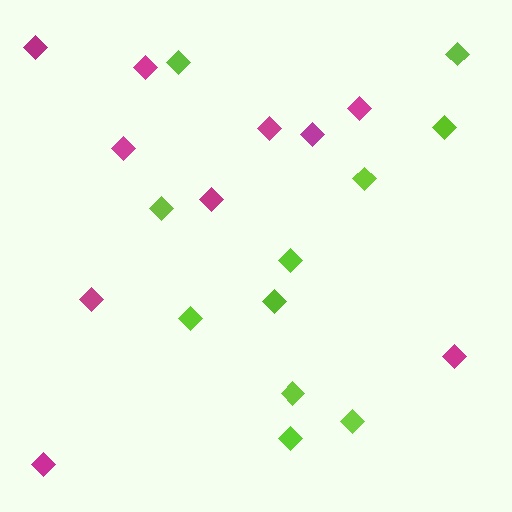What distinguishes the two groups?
There are 2 groups: one group of lime diamonds (11) and one group of magenta diamonds (10).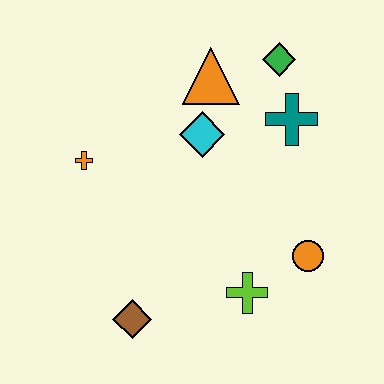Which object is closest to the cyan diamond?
The orange triangle is closest to the cyan diamond.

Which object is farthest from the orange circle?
The orange cross is farthest from the orange circle.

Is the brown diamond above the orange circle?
No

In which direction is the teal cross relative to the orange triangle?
The teal cross is to the right of the orange triangle.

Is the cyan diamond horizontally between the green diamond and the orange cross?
Yes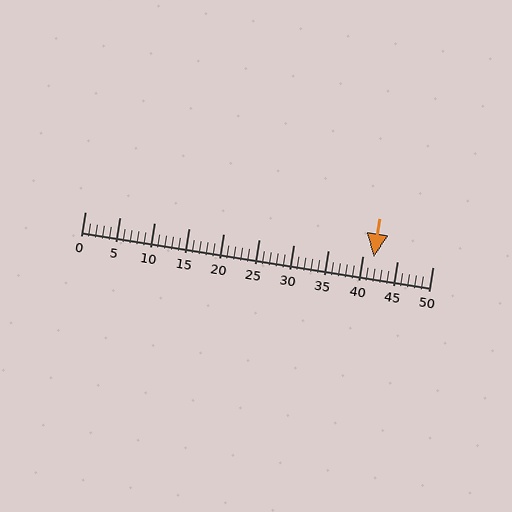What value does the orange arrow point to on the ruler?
The orange arrow points to approximately 42.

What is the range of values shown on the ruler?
The ruler shows values from 0 to 50.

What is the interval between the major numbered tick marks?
The major tick marks are spaced 5 units apart.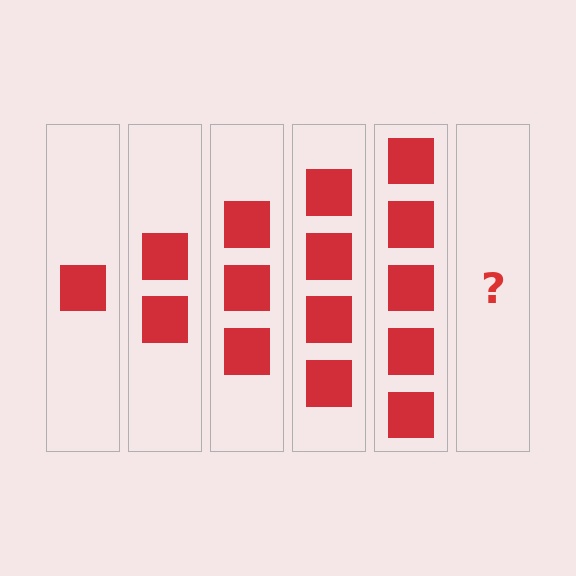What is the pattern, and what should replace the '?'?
The pattern is that each step adds one more square. The '?' should be 6 squares.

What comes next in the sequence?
The next element should be 6 squares.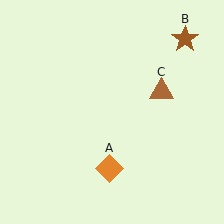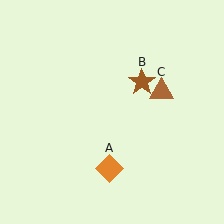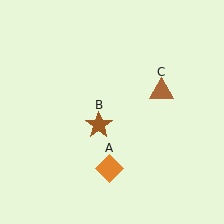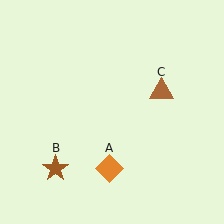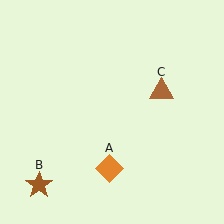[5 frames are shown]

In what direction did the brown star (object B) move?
The brown star (object B) moved down and to the left.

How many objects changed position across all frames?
1 object changed position: brown star (object B).